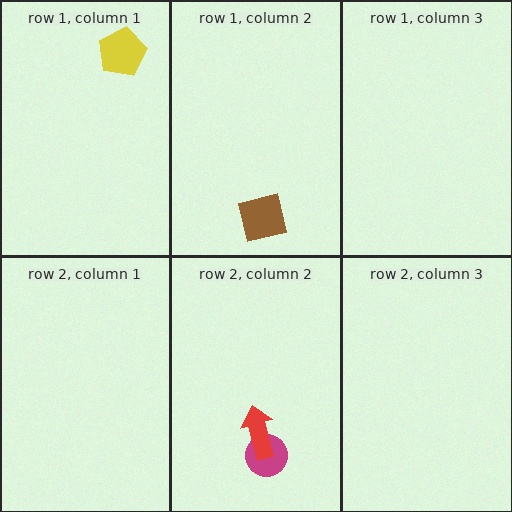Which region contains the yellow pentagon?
The row 1, column 1 region.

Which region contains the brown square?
The row 1, column 2 region.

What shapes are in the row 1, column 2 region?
The brown square.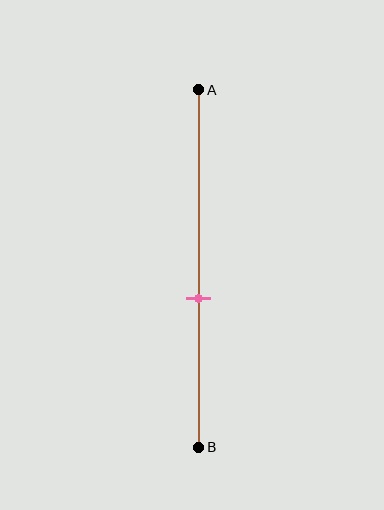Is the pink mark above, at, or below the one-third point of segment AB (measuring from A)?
The pink mark is below the one-third point of segment AB.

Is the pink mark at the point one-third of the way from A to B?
No, the mark is at about 60% from A, not at the 33% one-third point.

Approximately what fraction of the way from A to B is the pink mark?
The pink mark is approximately 60% of the way from A to B.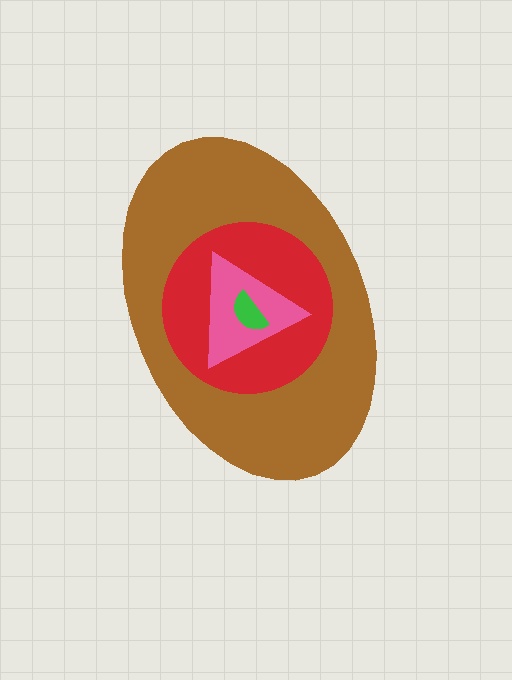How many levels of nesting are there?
4.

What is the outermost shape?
The brown ellipse.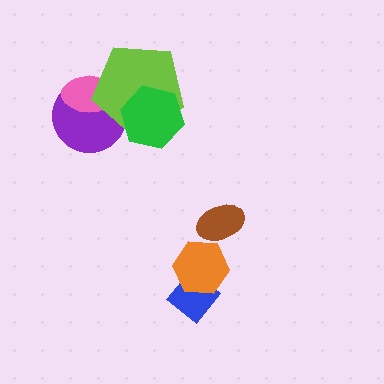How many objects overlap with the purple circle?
2 objects overlap with the purple circle.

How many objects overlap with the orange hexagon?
1 object overlaps with the orange hexagon.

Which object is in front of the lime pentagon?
The green hexagon is in front of the lime pentagon.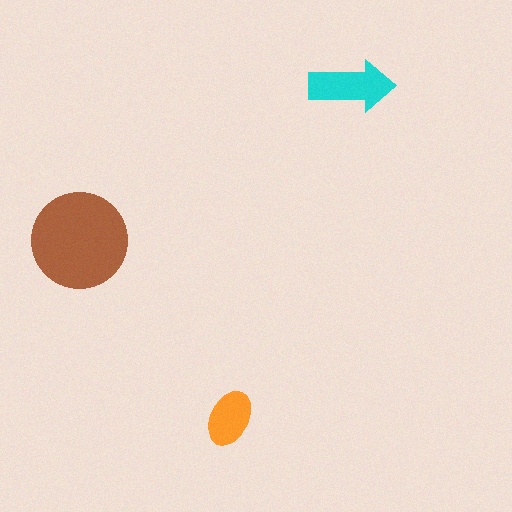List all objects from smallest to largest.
The orange ellipse, the cyan arrow, the brown circle.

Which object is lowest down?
The orange ellipse is bottommost.